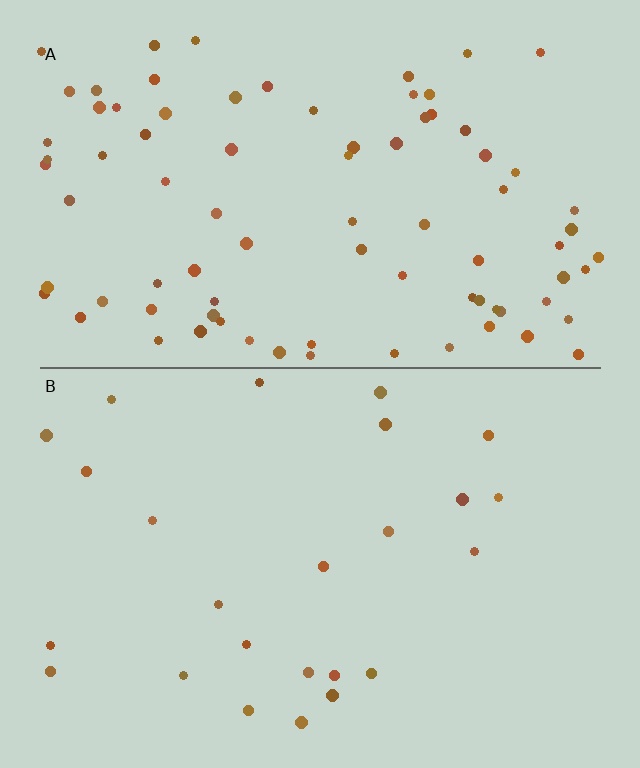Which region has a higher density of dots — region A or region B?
A (the top).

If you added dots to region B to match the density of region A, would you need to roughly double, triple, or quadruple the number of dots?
Approximately triple.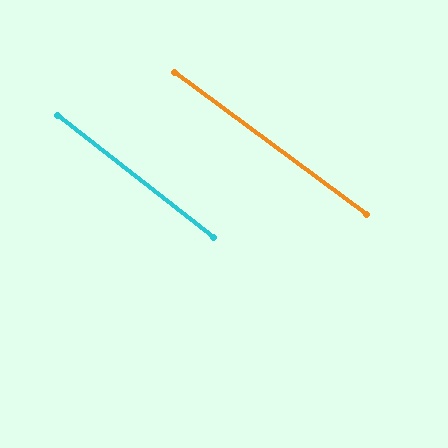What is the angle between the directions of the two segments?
Approximately 2 degrees.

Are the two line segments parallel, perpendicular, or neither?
Parallel — their directions differ by only 1.6°.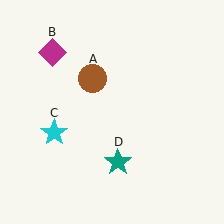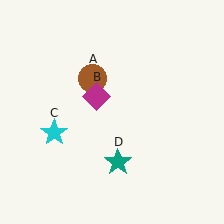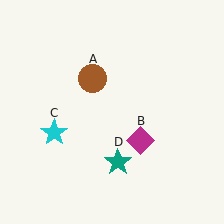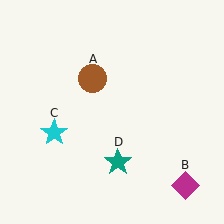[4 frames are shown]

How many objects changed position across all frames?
1 object changed position: magenta diamond (object B).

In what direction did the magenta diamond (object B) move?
The magenta diamond (object B) moved down and to the right.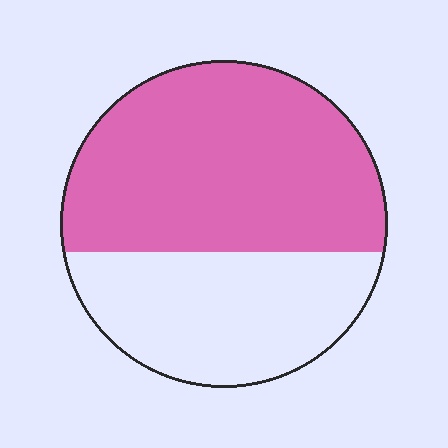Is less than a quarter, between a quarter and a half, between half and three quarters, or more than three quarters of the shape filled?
Between half and three quarters.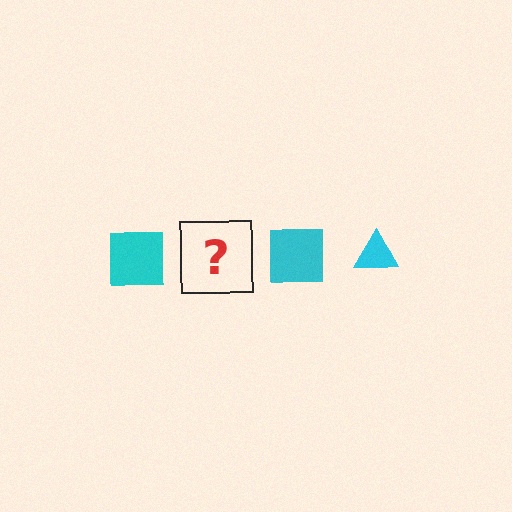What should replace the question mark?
The question mark should be replaced with a cyan triangle.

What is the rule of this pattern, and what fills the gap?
The rule is that the pattern cycles through square, triangle shapes in cyan. The gap should be filled with a cyan triangle.